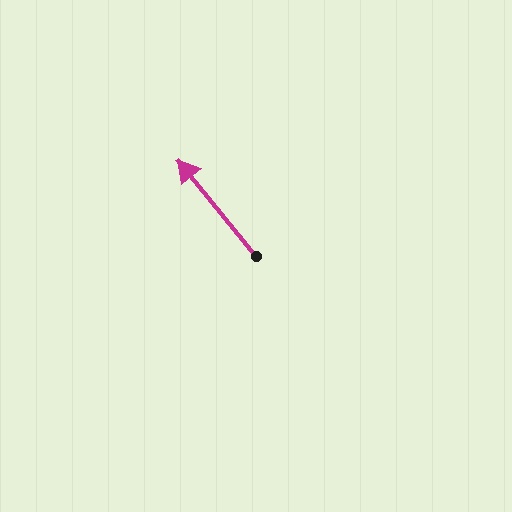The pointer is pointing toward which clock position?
Roughly 11 o'clock.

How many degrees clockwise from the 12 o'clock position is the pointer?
Approximately 321 degrees.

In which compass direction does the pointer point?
Northwest.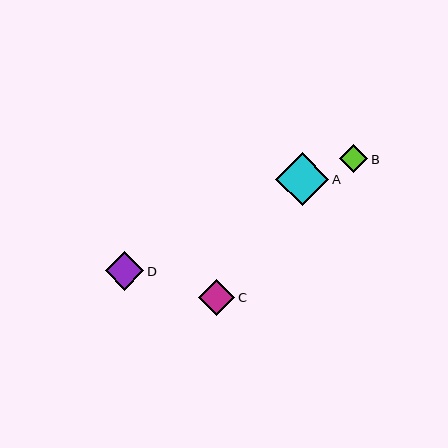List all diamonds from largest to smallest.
From largest to smallest: A, D, C, B.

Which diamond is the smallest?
Diamond B is the smallest with a size of approximately 28 pixels.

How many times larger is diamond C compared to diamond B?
Diamond C is approximately 1.3 times the size of diamond B.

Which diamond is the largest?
Diamond A is the largest with a size of approximately 53 pixels.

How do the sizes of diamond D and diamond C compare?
Diamond D and diamond C are approximately the same size.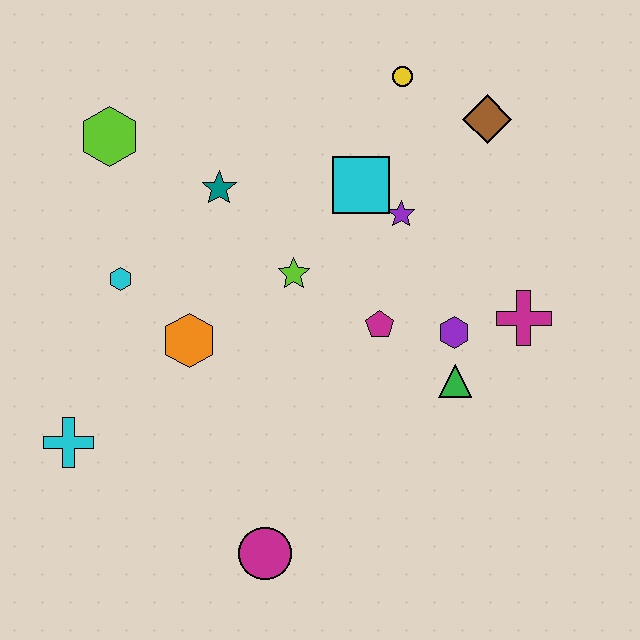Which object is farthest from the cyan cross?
The brown diamond is farthest from the cyan cross.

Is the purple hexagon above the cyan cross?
Yes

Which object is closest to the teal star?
The lime star is closest to the teal star.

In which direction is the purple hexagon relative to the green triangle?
The purple hexagon is above the green triangle.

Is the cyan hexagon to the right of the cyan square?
No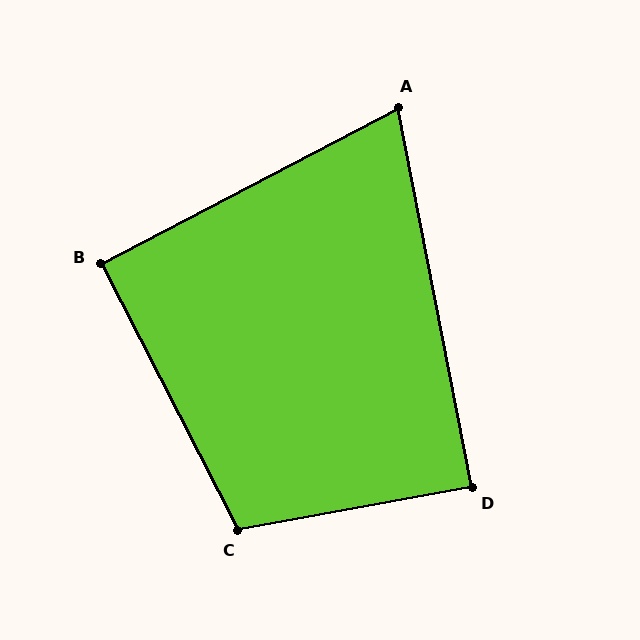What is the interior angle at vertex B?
Approximately 91 degrees (approximately right).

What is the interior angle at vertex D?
Approximately 89 degrees (approximately right).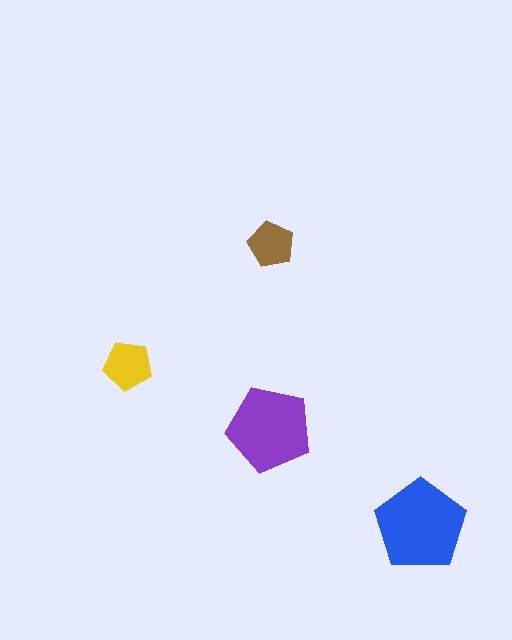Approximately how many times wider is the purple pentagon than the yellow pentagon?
About 2 times wider.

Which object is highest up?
The brown pentagon is topmost.